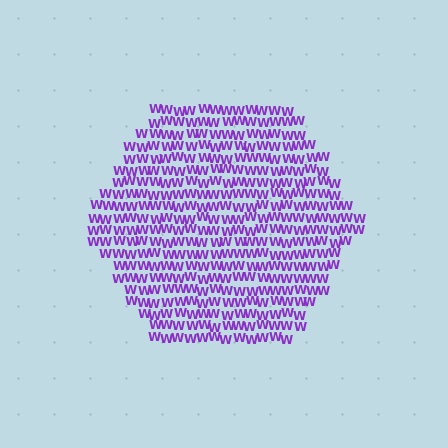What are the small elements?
The small elements are letter W's.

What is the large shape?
The large shape is a hexagon.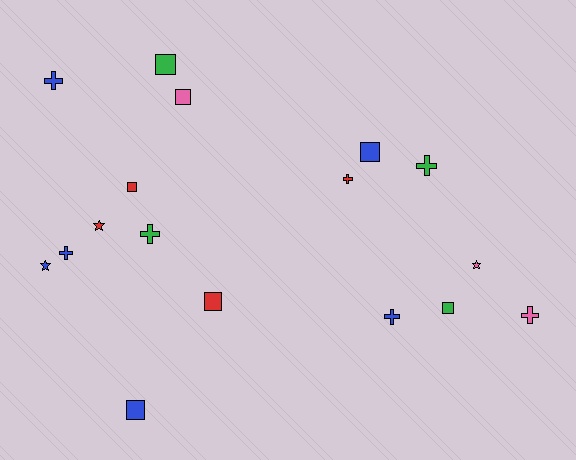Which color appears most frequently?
Blue, with 6 objects.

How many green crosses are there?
There are 2 green crosses.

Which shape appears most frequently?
Square, with 7 objects.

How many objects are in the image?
There are 17 objects.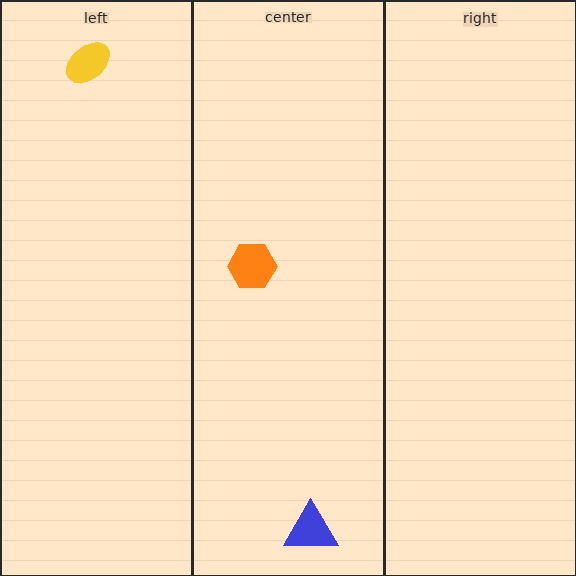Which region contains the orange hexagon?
The center region.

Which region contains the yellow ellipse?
The left region.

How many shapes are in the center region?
2.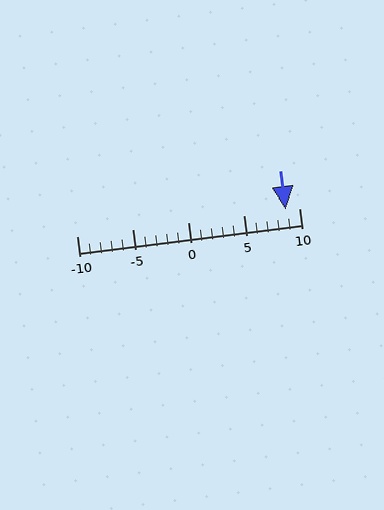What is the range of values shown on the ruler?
The ruler shows values from -10 to 10.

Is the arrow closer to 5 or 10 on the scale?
The arrow is closer to 10.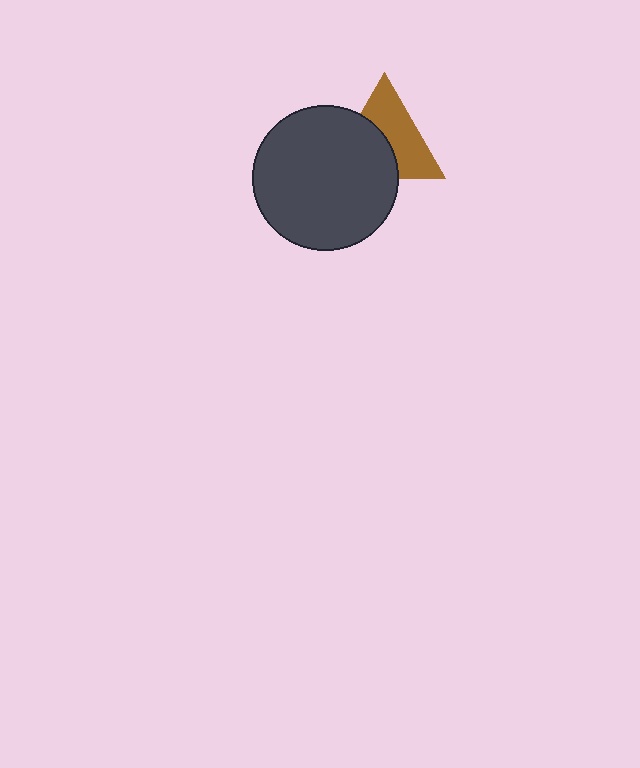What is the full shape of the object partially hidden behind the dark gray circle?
The partially hidden object is a brown triangle.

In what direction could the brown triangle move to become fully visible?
The brown triangle could move toward the upper-right. That would shift it out from behind the dark gray circle entirely.